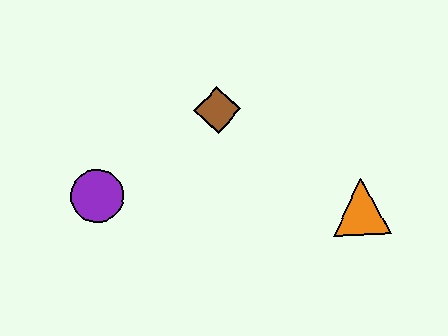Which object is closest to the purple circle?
The brown diamond is closest to the purple circle.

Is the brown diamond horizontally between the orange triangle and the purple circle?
Yes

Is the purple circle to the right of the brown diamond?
No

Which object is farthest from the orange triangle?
The purple circle is farthest from the orange triangle.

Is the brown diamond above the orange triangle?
Yes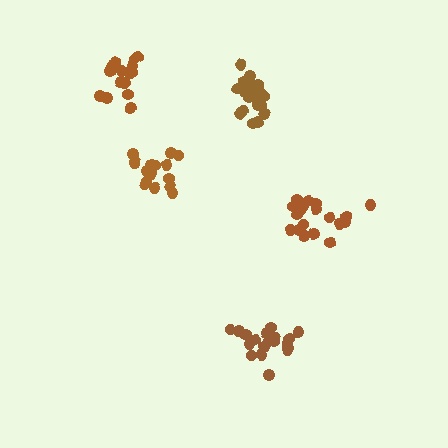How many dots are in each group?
Group 1: 19 dots, Group 2: 20 dots, Group 3: 19 dots, Group 4: 21 dots, Group 5: 17 dots (96 total).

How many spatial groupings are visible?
There are 5 spatial groupings.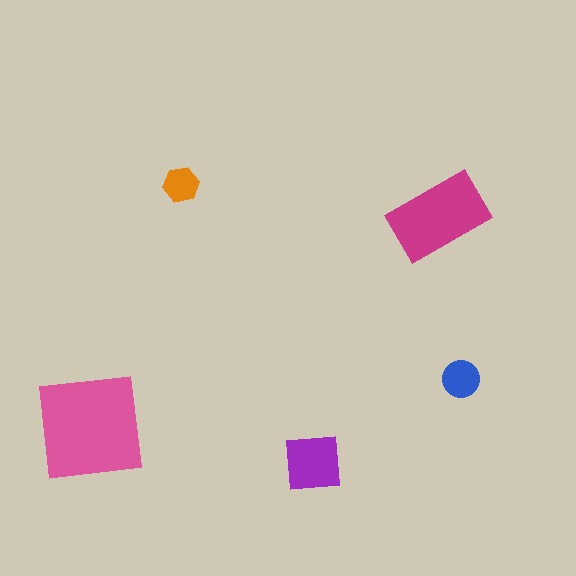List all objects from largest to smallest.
The pink square, the magenta rectangle, the purple square, the blue circle, the orange hexagon.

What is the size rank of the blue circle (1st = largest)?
4th.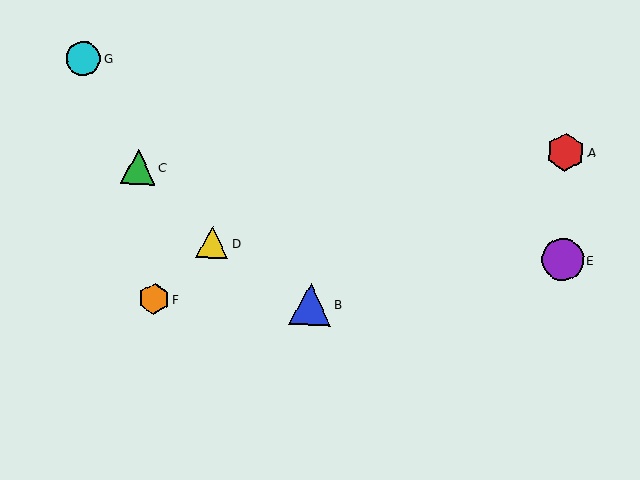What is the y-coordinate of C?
Object C is at y≈167.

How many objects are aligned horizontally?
2 objects (D, E) are aligned horizontally.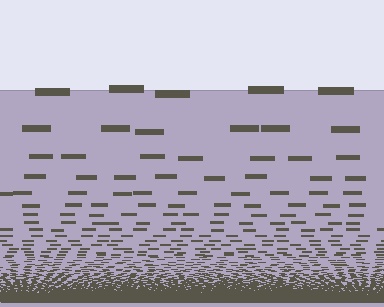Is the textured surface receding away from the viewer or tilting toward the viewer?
The surface appears to tilt toward the viewer. Texture elements get larger and sparser toward the top.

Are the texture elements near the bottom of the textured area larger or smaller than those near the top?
Smaller. The gradient is inverted — elements near the bottom are smaller and denser.